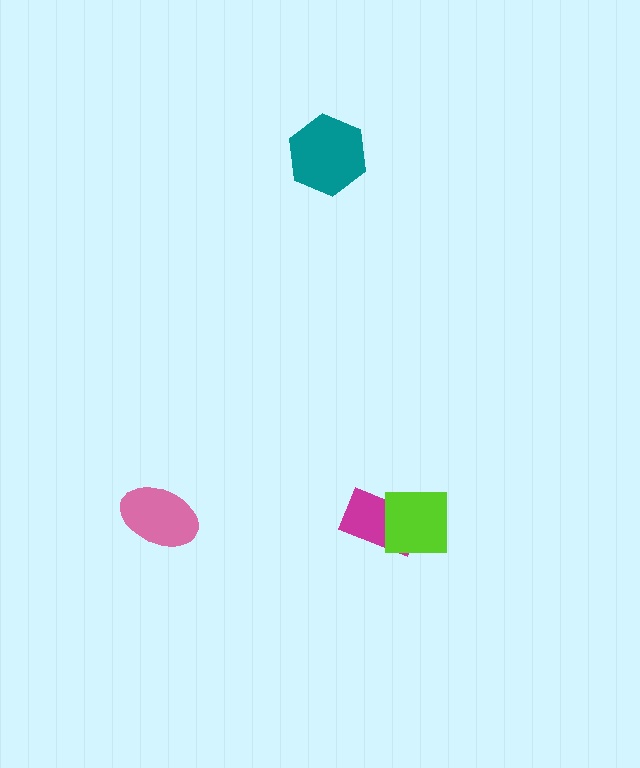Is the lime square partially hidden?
No, no other shape covers it.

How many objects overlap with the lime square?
1 object overlaps with the lime square.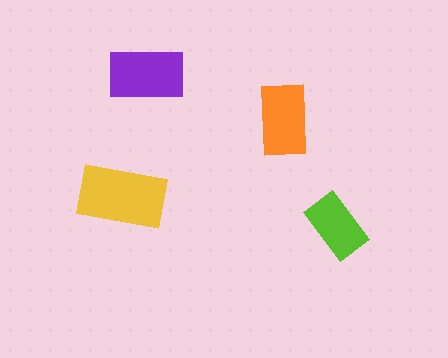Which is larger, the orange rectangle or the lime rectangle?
The orange one.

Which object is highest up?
The purple rectangle is topmost.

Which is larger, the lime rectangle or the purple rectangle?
The purple one.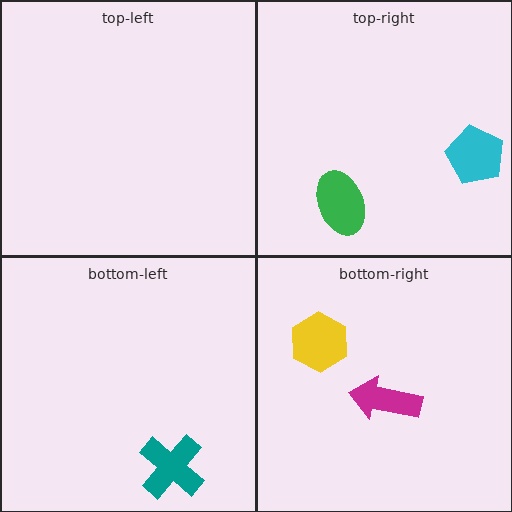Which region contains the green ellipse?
The top-right region.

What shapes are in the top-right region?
The green ellipse, the cyan pentagon.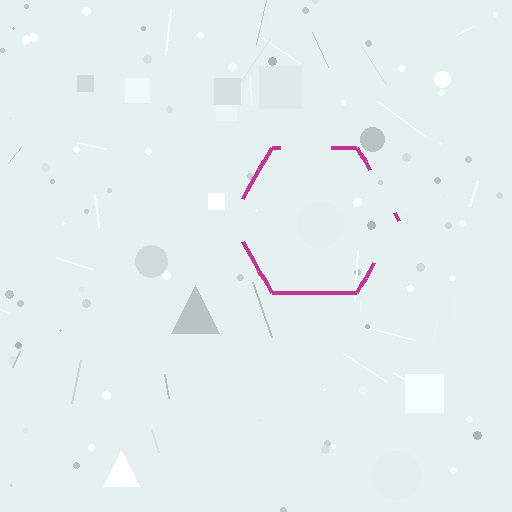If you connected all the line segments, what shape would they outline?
They would outline a hexagon.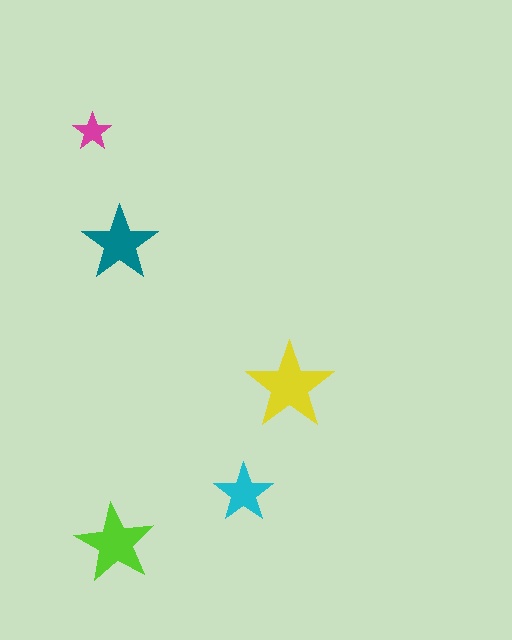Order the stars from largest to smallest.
the yellow one, the lime one, the teal one, the cyan one, the magenta one.